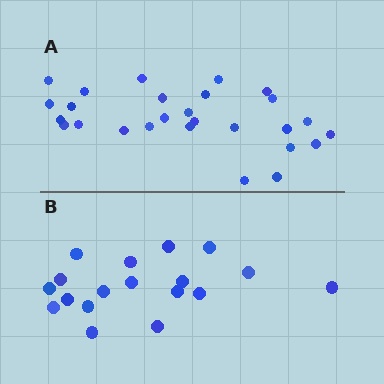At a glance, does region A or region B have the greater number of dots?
Region A (the top region) has more dots.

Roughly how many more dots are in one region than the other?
Region A has roughly 8 or so more dots than region B.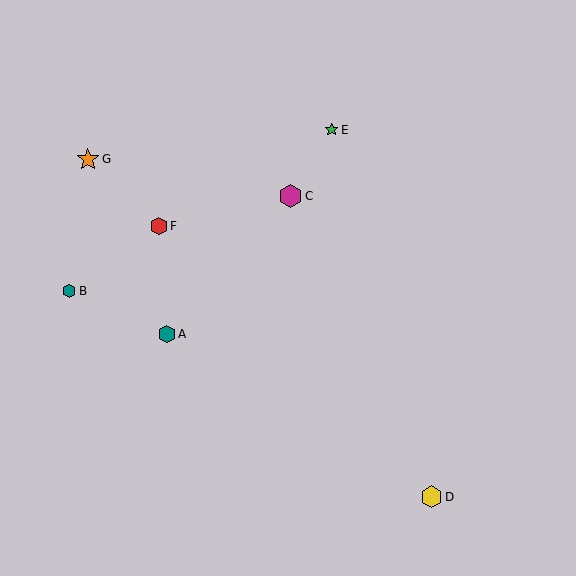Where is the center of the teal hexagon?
The center of the teal hexagon is at (167, 334).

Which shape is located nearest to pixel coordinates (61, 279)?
The teal hexagon (labeled B) at (69, 291) is nearest to that location.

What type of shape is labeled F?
Shape F is a red hexagon.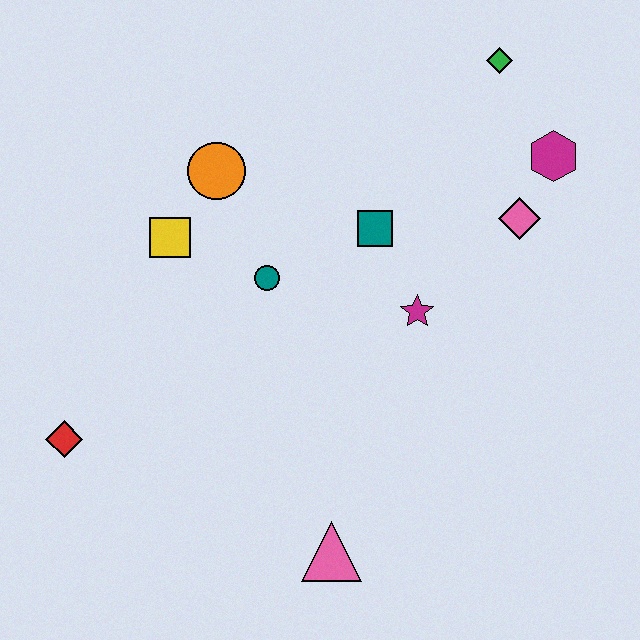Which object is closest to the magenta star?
The teal square is closest to the magenta star.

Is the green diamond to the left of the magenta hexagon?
Yes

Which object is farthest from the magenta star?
The red diamond is farthest from the magenta star.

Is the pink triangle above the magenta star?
No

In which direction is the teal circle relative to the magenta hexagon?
The teal circle is to the left of the magenta hexagon.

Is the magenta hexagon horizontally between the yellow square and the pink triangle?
No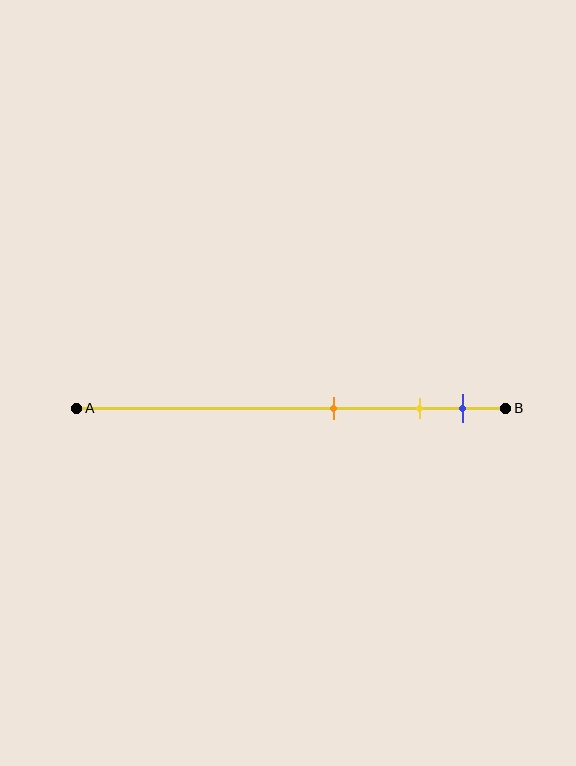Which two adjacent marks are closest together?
The yellow and blue marks are the closest adjacent pair.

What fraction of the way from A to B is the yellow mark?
The yellow mark is approximately 80% (0.8) of the way from A to B.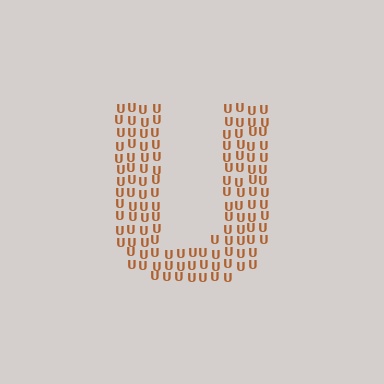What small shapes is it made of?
It is made of small letter U's.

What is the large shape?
The large shape is the letter U.